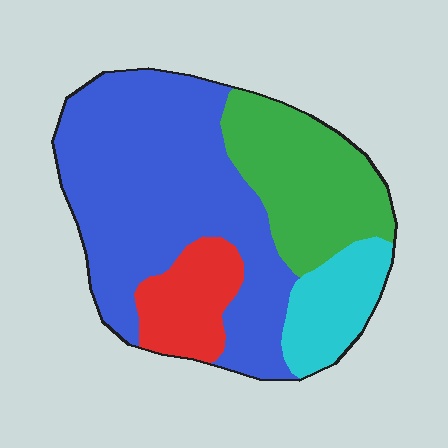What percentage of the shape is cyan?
Cyan takes up about one eighth (1/8) of the shape.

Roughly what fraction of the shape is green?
Green covers about 25% of the shape.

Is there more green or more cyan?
Green.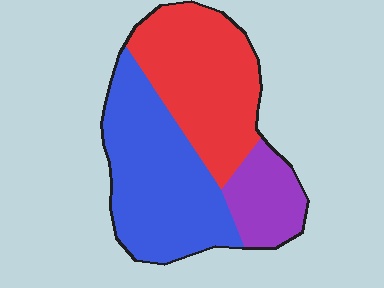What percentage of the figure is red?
Red covers roughly 40% of the figure.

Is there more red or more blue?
Blue.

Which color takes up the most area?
Blue, at roughly 45%.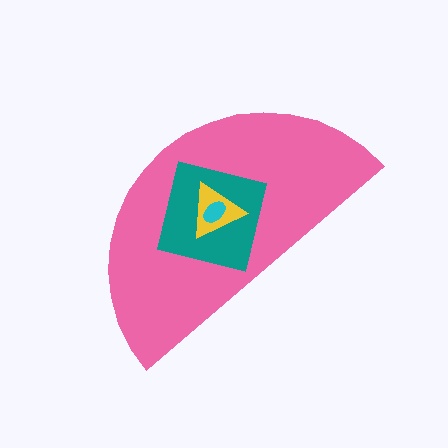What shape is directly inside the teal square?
The yellow triangle.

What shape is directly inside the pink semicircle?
The teal square.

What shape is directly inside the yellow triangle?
The cyan ellipse.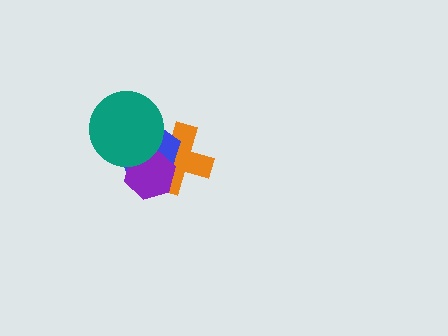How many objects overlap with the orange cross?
3 objects overlap with the orange cross.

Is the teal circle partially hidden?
No, no other shape covers it.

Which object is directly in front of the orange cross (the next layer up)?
The blue pentagon is directly in front of the orange cross.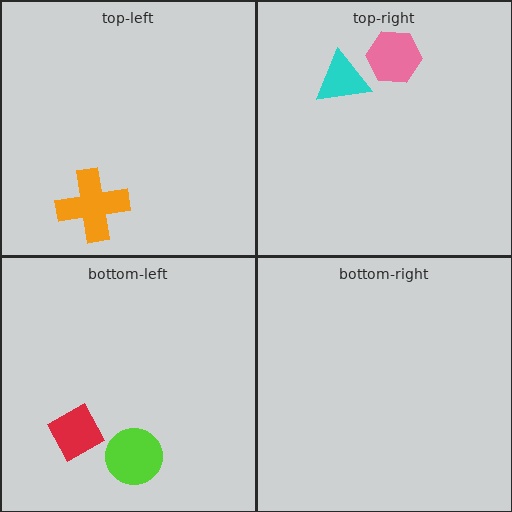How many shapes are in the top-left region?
1.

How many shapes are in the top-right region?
2.